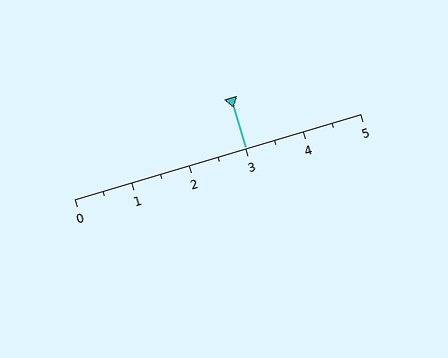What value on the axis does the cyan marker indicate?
The marker indicates approximately 3.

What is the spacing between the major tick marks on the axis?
The major ticks are spaced 1 apart.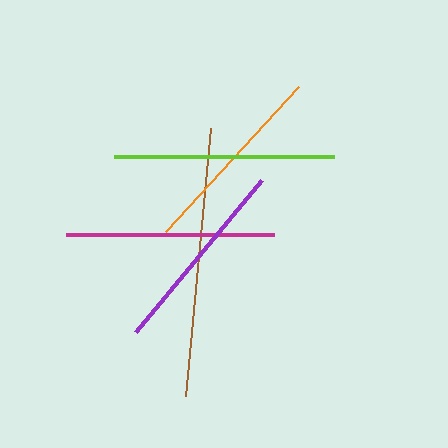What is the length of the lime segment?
The lime segment is approximately 220 pixels long.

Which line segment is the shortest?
The orange line is the shortest at approximately 196 pixels.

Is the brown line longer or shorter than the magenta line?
The brown line is longer than the magenta line.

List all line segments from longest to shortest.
From longest to shortest: brown, lime, magenta, purple, orange.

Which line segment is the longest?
The brown line is the longest at approximately 269 pixels.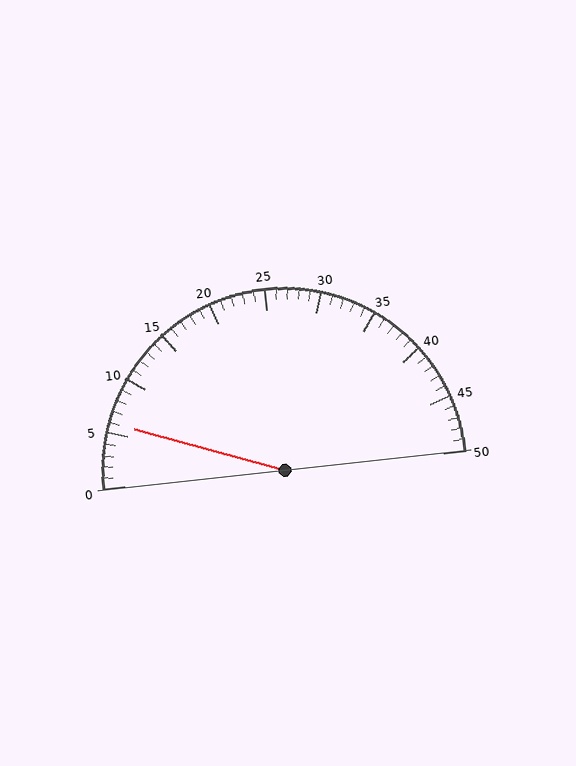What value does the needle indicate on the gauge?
The needle indicates approximately 6.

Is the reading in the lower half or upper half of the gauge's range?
The reading is in the lower half of the range (0 to 50).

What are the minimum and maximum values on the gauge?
The gauge ranges from 0 to 50.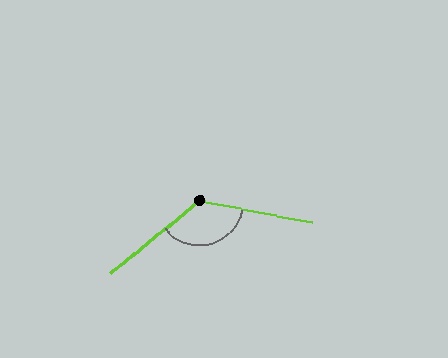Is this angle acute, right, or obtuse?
It is obtuse.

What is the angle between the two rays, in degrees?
Approximately 130 degrees.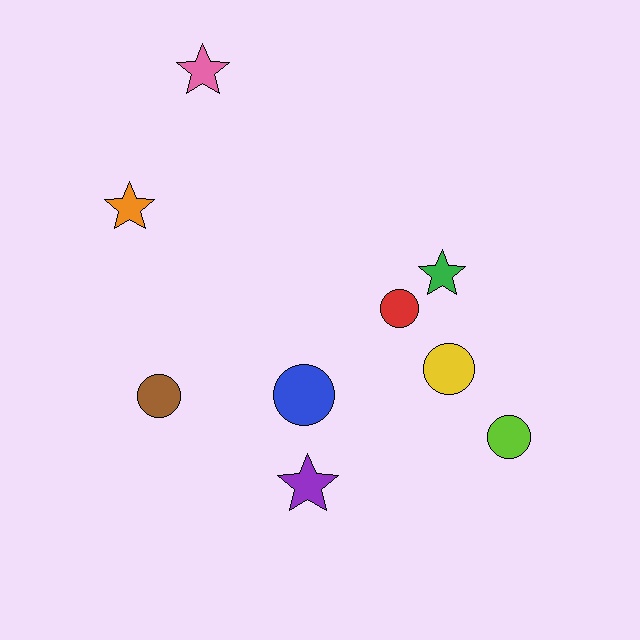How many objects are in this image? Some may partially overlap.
There are 9 objects.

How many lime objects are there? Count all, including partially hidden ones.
There is 1 lime object.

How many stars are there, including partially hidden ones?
There are 4 stars.